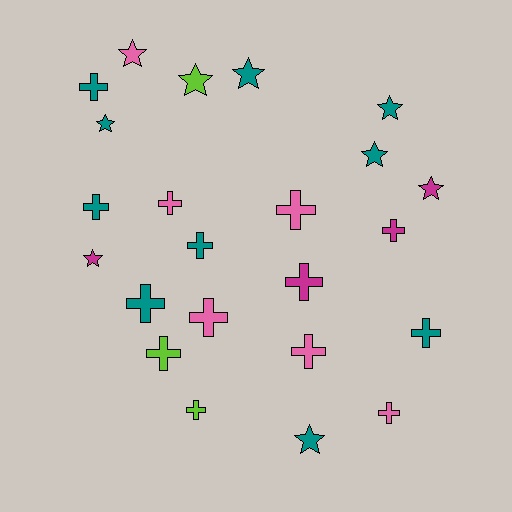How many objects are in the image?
There are 23 objects.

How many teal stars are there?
There are 5 teal stars.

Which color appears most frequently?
Teal, with 10 objects.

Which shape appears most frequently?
Cross, with 14 objects.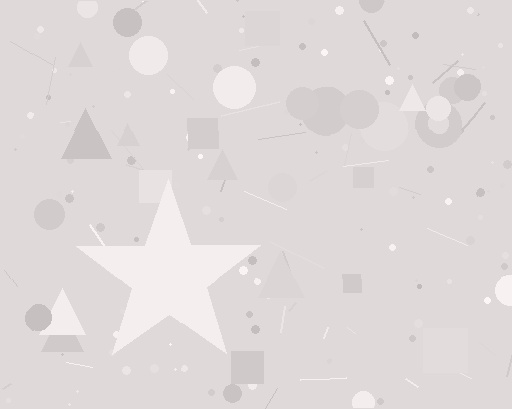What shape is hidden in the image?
A star is hidden in the image.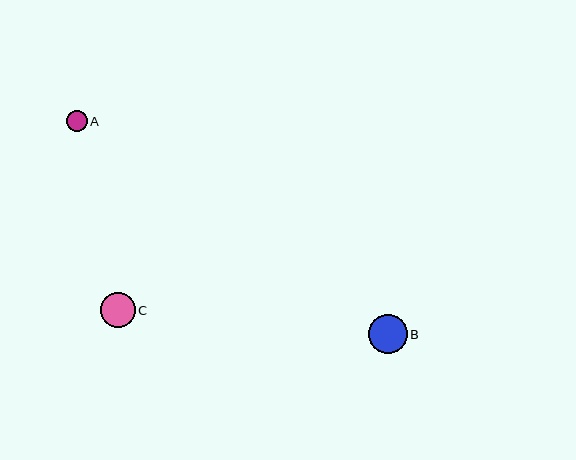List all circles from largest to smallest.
From largest to smallest: B, C, A.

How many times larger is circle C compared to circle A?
Circle C is approximately 1.7 times the size of circle A.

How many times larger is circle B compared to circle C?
Circle B is approximately 1.1 times the size of circle C.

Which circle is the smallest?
Circle A is the smallest with a size of approximately 20 pixels.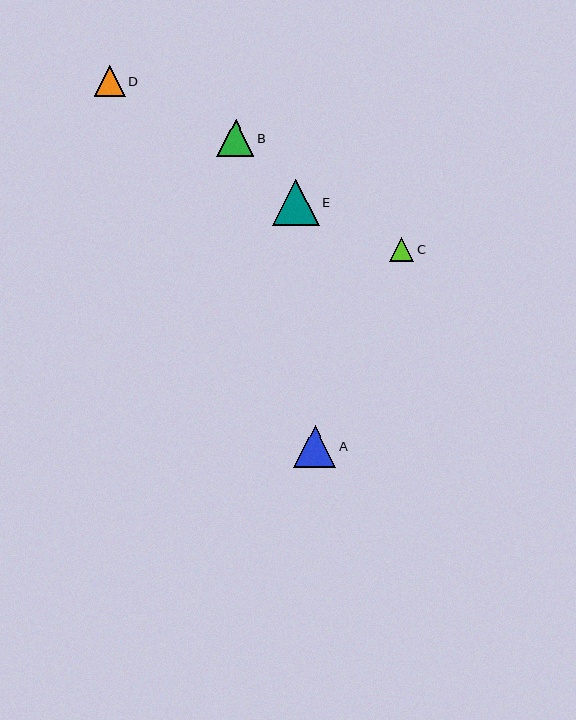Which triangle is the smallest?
Triangle C is the smallest with a size of approximately 24 pixels.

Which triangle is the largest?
Triangle E is the largest with a size of approximately 47 pixels.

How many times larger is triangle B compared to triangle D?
Triangle B is approximately 1.2 times the size of triangle D.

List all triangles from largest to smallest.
From largest to smallest: E, A, B, D, C.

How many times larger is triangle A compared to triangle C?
Triangle A is approximately 1.8 times the size of triangle C.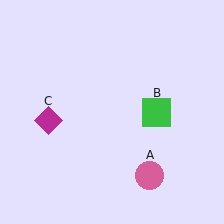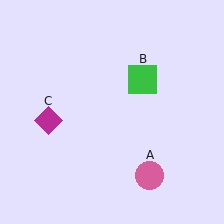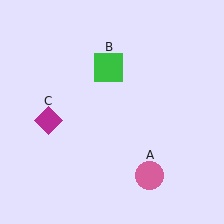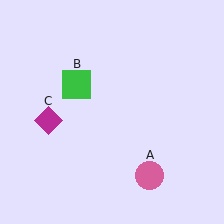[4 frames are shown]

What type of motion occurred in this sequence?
The green square (object B) rotated counterclockwise around the center of the scene.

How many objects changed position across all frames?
1 object changed position: green square (object B).